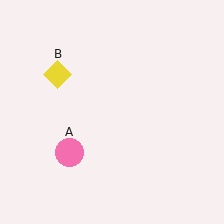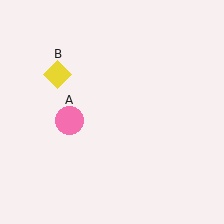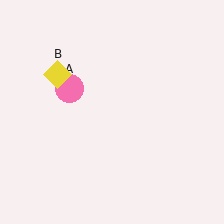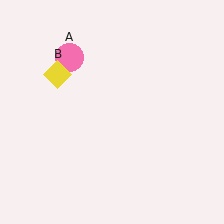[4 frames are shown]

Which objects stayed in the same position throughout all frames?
Yellow diamond (object B) remained stationary.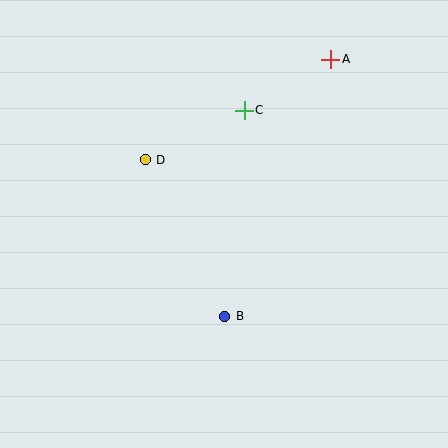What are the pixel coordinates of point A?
Point A is at (331, 59).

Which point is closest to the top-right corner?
Point A is closest to the top-right corner.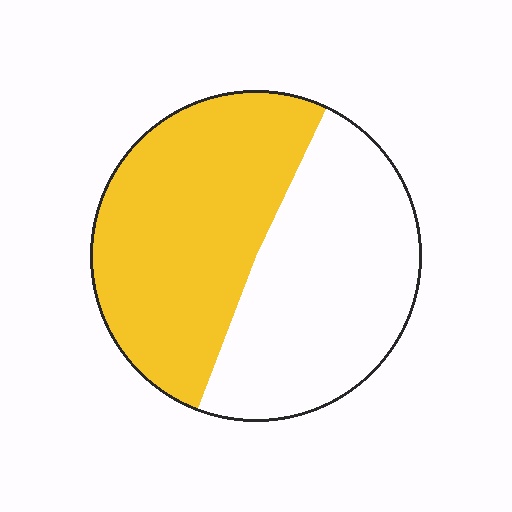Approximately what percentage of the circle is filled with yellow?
Approximately 50%.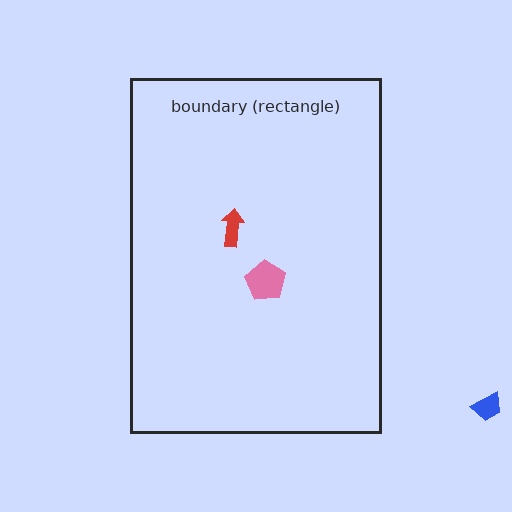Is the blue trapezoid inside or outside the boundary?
Outside.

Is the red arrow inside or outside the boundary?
Inside.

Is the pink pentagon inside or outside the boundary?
Inside.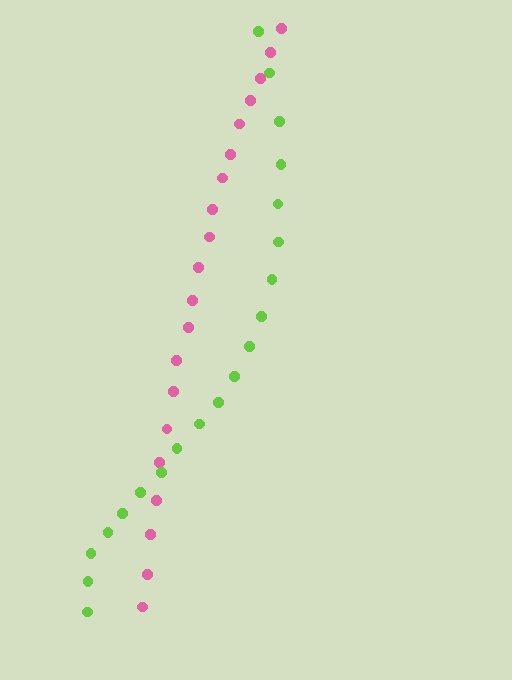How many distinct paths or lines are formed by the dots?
There are 2 distinct paths.